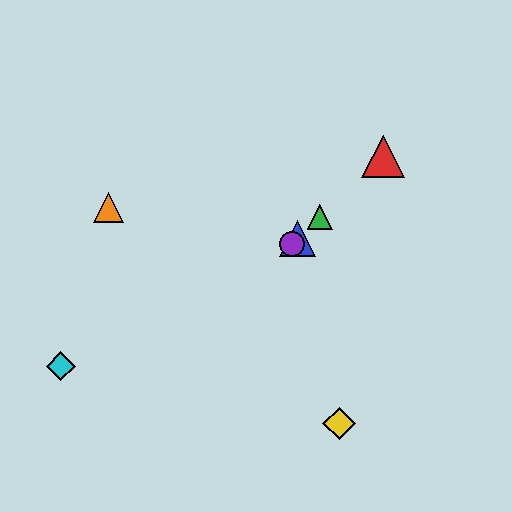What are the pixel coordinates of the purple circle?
The purple circle is at (292, 244).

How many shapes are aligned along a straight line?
4 shapes (the red triangle, the blue triangle, the green triangle, the purple circle) are aligned along a straight line.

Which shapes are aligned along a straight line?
The red triangle, the blue triangle, the green triangle, the purple circle are aligned along a straight line.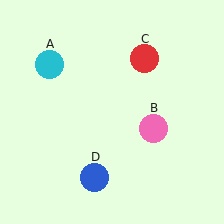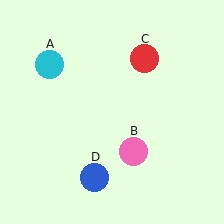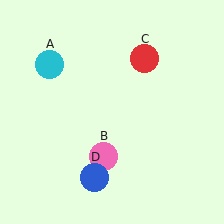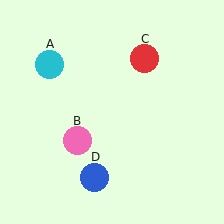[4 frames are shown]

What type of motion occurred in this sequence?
The pink circle (object B) rotated clockwise around the center of the scene.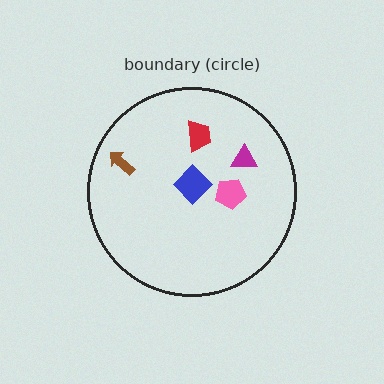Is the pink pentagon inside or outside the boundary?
Inside.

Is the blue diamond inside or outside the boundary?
Inside.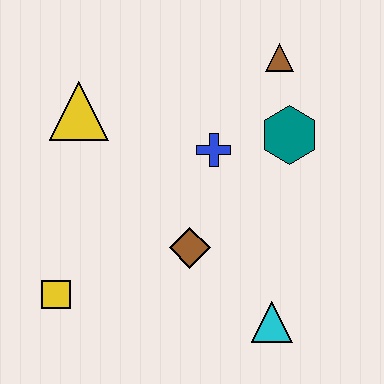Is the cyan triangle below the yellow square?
Yes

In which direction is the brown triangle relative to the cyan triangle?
The brown triangle is above the cyan triangle.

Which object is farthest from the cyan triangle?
The yellow triangle is farthest from the cyan triangle.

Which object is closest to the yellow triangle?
The blue cross is closest to the yellow triangle.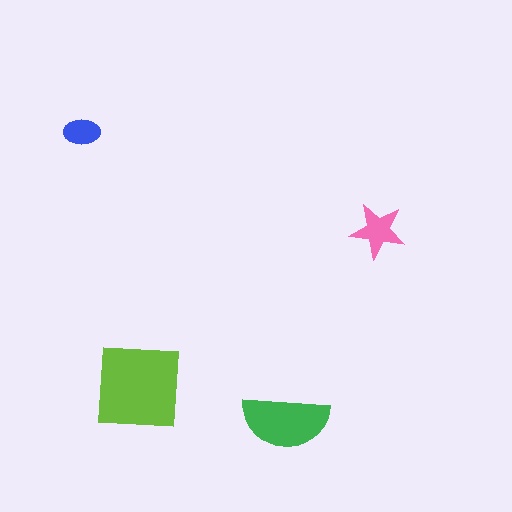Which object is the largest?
The lime square.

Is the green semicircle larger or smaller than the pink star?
Larger.